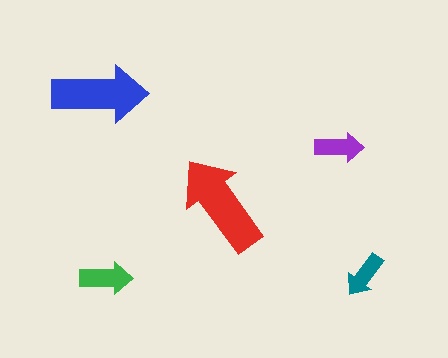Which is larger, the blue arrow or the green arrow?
The blue one.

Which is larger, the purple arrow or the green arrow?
The green one.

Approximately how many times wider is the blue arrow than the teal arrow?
About 2 times wider.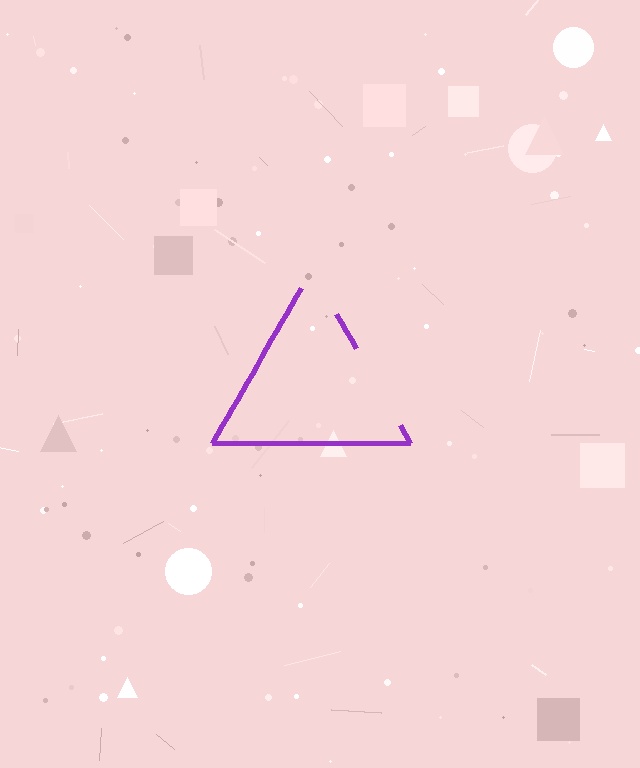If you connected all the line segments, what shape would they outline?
They would outline a triangle.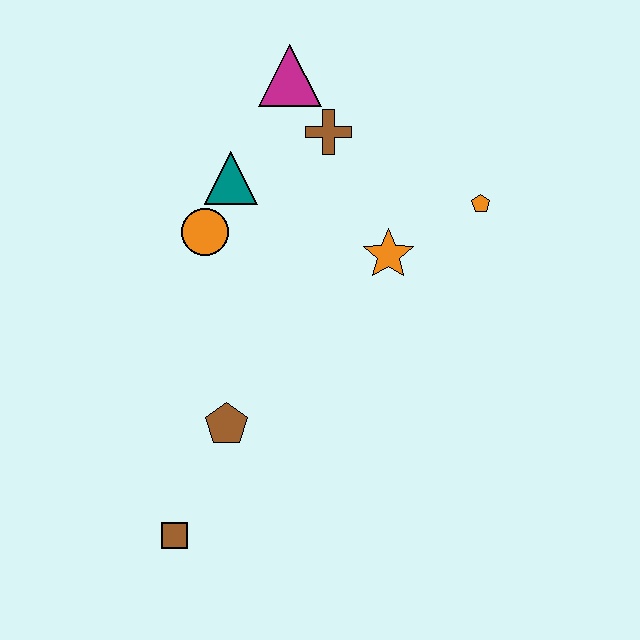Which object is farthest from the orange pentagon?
The brown square is farthest from the orange pentagon.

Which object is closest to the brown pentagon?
The brown square is closest to the brown pentagon.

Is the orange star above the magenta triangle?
No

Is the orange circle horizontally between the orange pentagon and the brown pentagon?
No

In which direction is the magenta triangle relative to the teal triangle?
The magenta triangle is above the teal triangle.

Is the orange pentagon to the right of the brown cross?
Yes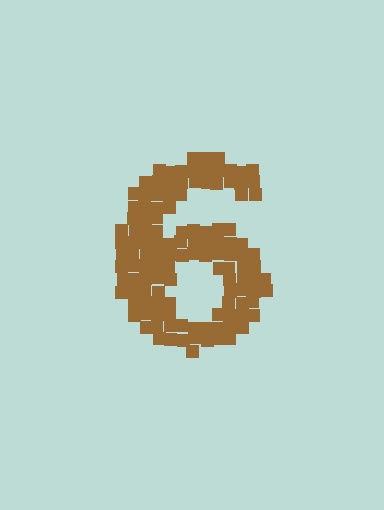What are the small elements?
The small elements are squares.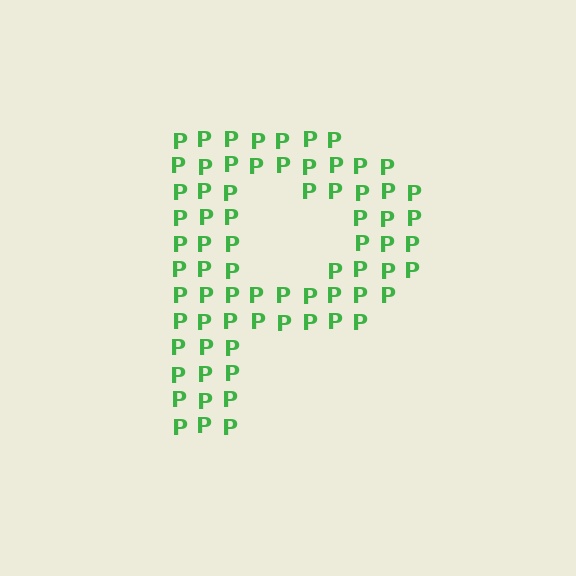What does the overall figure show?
The overall figure shows the letter P.